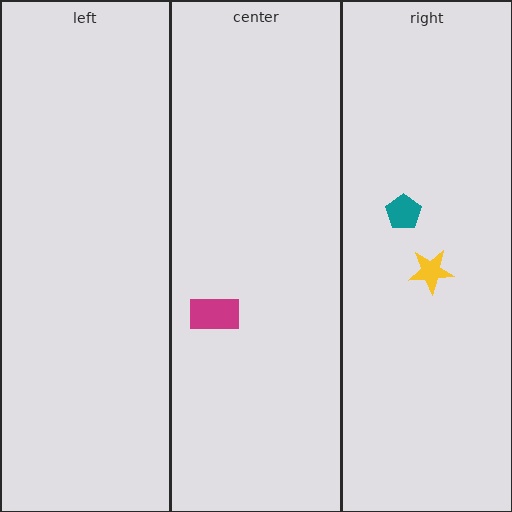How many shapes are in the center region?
1.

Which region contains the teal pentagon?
The right region.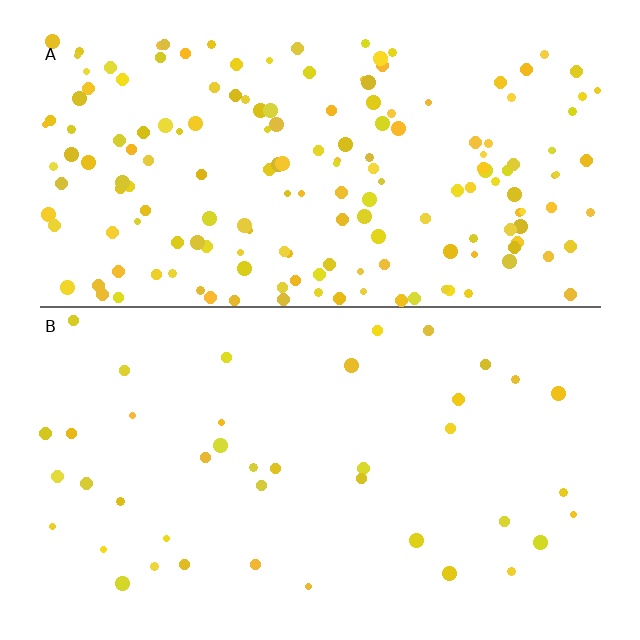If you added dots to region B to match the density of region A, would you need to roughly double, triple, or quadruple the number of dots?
Approximately quadruple.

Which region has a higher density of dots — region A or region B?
A (the top).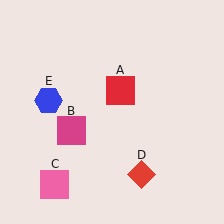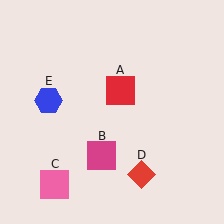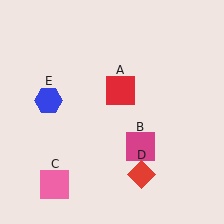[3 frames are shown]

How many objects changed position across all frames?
1 object changed position: magenta square (object B).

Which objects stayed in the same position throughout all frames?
Red square (object A) and pink square (object C) and red diamond (object D) and blue hexagon (object E) remained stationary.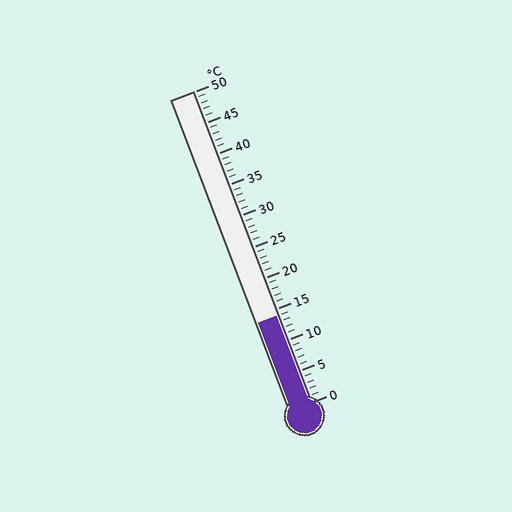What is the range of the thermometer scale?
The thermometer scale ranges from 0°C to 50°C.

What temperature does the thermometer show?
The thermometer shows approximately 14°C.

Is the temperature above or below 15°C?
The temperature is below 15°C.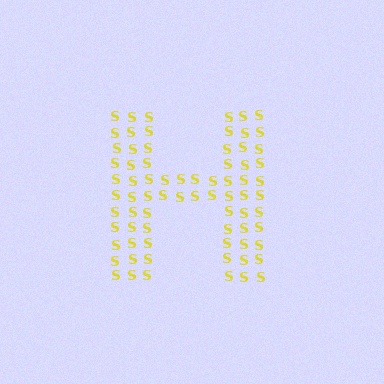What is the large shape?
The large shape is the letter H.